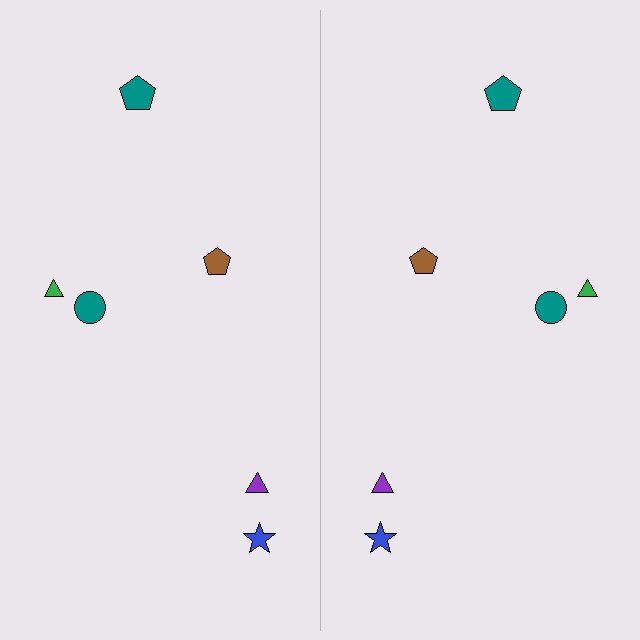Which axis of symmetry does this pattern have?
The pattern has a vertical axis of symmetry running through the center of the image.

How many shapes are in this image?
There are 12 shapes in this image.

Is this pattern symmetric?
Yes, this pattern has bilateral (reflection) symmetry.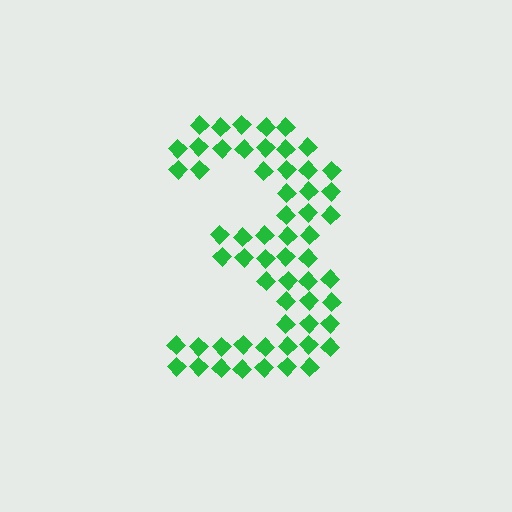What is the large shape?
The large shape is the digit 3.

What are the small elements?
The small elements are diamonds.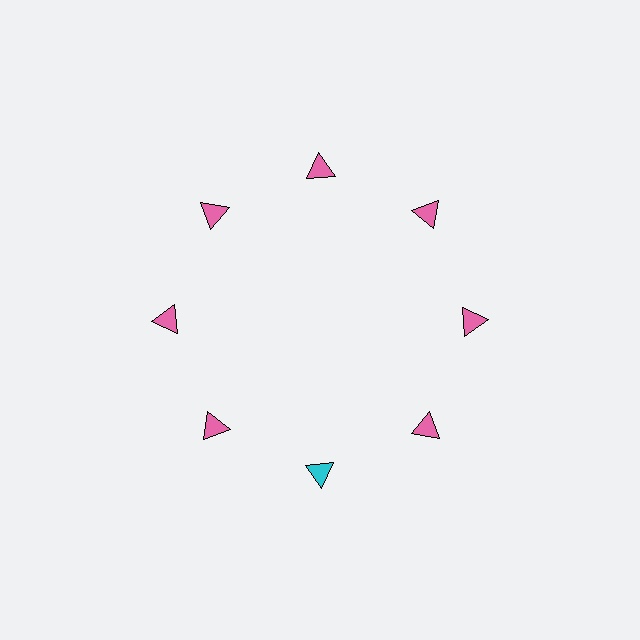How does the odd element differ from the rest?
It has a different color: cyan instead of pink.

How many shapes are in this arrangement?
There are 8 shapes arranged in a ring pattern.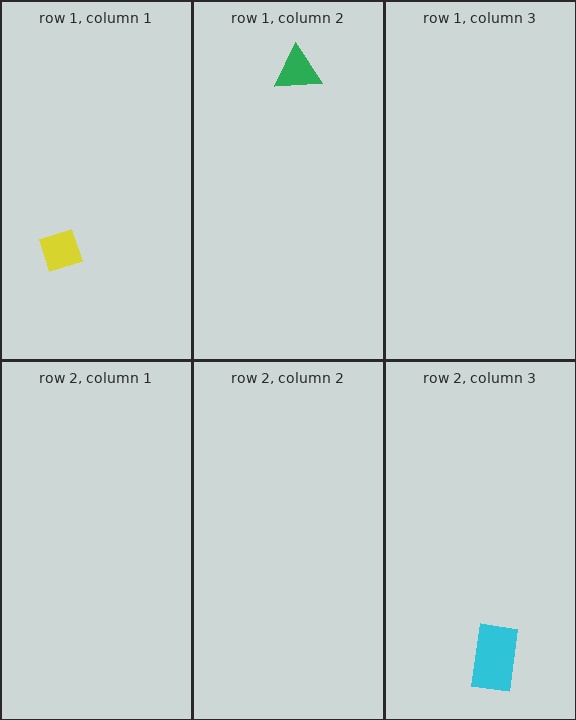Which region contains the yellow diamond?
The row 1, column 1 region.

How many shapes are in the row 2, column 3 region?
1.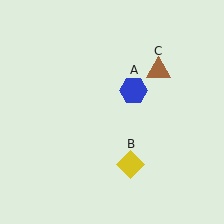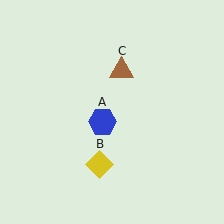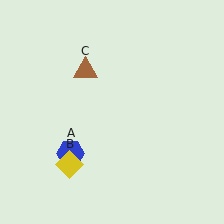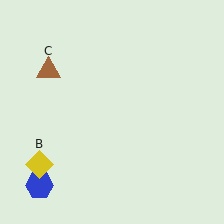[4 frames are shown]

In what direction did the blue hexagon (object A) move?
The blue hexagon (object A) moved down and to the left.